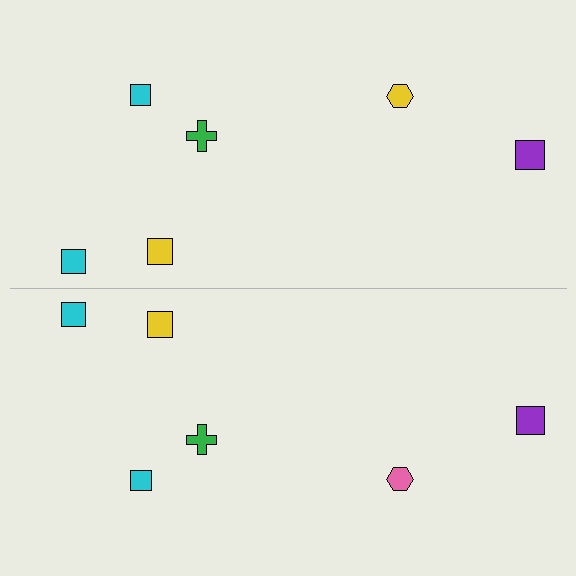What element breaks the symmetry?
The pink hexagon on the bottom side breaks the symmetry — its mirror counterpart is yellow.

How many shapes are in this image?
There are 12 shapes in this image.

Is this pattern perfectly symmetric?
No, the pattern is not perfectly symmetric. The pink hexagon on the bottom side breaks the symmetry — its mirror counterpart is yellow.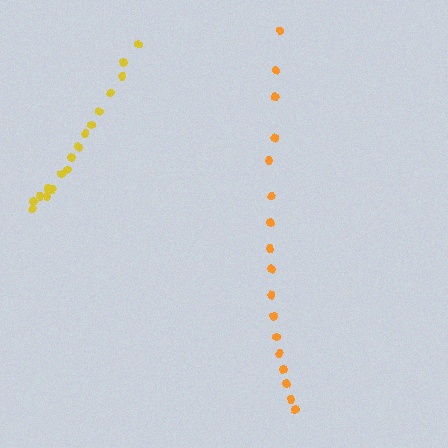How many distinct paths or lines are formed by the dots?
There are 2 distinct paths.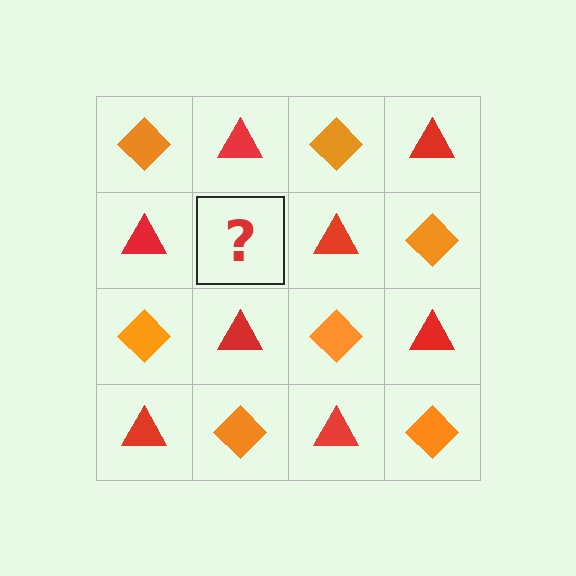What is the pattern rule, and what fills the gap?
The rule is that it alternates orange diamond and red triangle in a checkerboard pattern. The gap should be filled with an orange diamond.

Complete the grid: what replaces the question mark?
The question mark should be replaced with an orange diamond.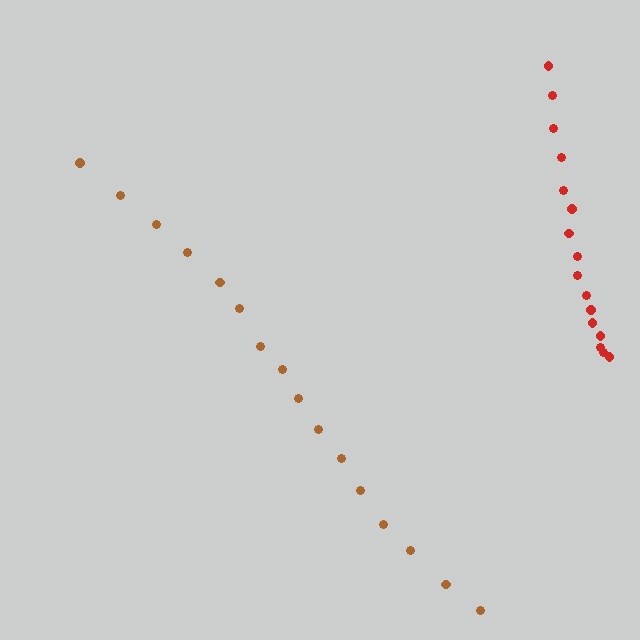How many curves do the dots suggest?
There are 2 distinct paths.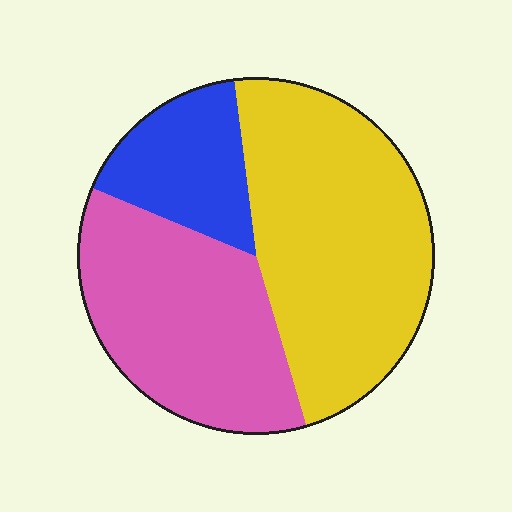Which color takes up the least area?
Blue, at roughly 15%.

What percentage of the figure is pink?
Pink takes up about three eighths (3/8) of the figure.